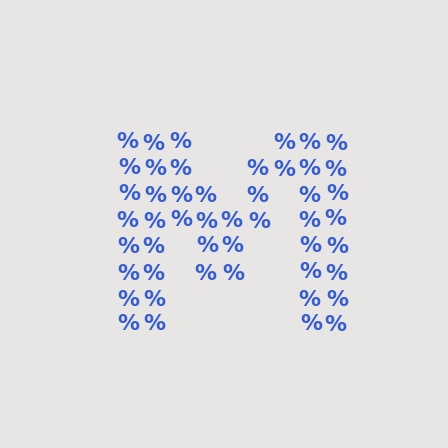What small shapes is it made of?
It is made of small percent signs.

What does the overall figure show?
The overall figure shows the letter M.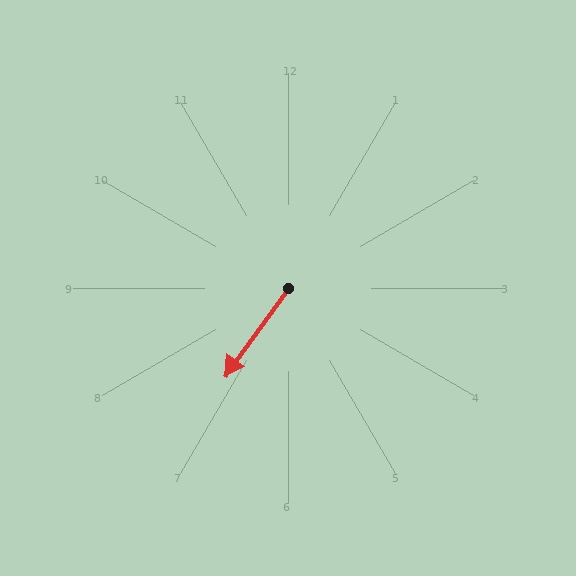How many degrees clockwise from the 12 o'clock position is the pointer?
Approximately 216 degrees.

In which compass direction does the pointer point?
Southwest.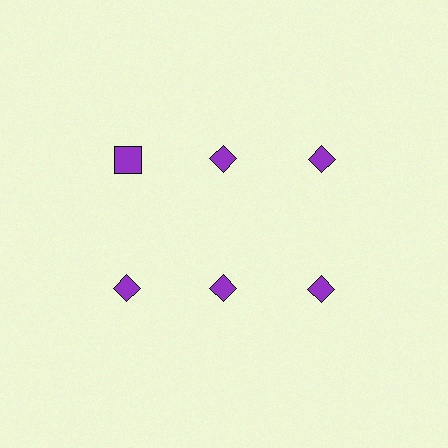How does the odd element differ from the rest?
It has a different shape: square instead of diamond.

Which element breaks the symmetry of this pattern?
The purple square in the top row, leftmost column breaks the symmetry. All other shapes are purple diamonds.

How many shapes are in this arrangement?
There are 6 shapes arranged in a grid pattern.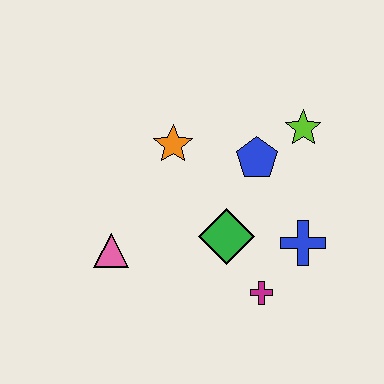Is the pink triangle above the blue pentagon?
No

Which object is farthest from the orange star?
The magenta cross is farthest from the orange star.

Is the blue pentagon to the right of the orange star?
Yes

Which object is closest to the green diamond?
The magenta cross is closest to the green diamond.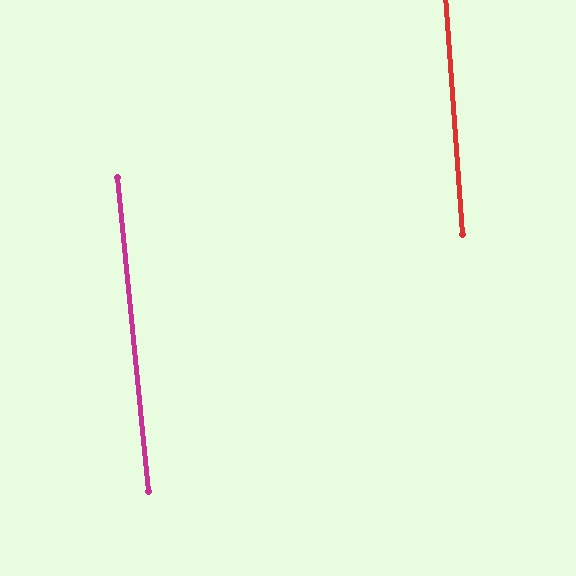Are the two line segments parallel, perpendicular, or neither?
Parallel — their directions differ by only 1.7°.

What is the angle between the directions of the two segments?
Approximately 2 degrees.